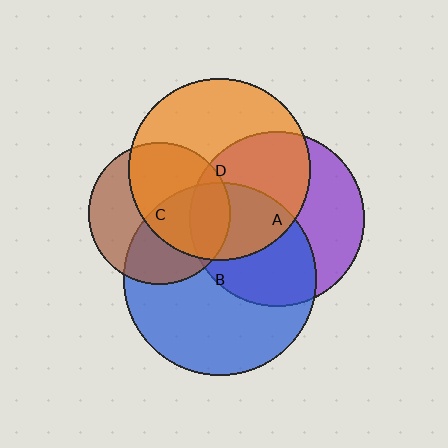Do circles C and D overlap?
Yes.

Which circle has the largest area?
Circle B (blue).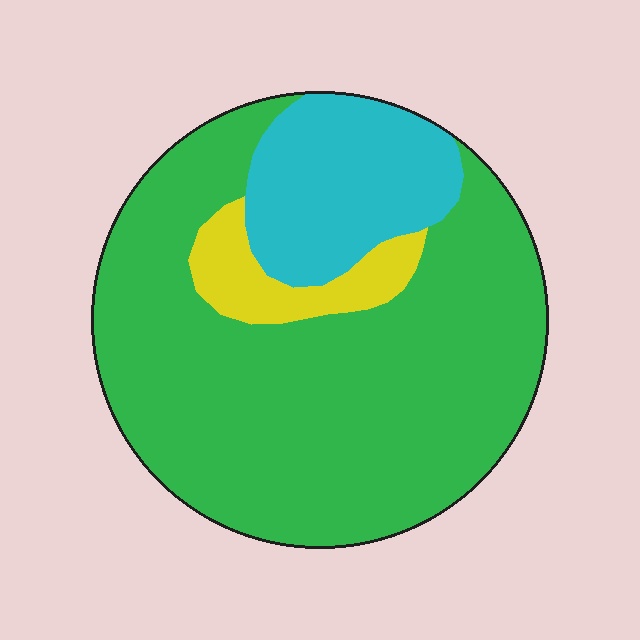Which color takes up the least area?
Yellow, at roughly 10%.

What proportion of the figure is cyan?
Cyan covers 19% of the figure.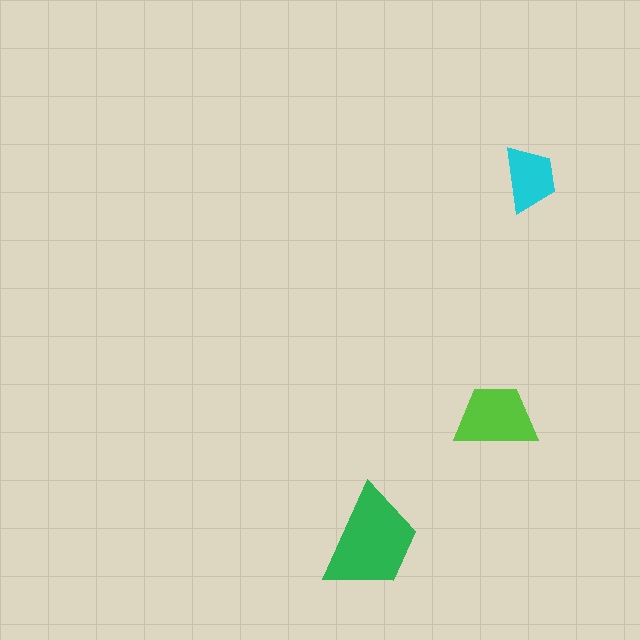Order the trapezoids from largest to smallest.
the green one, the lime one, the cyan one.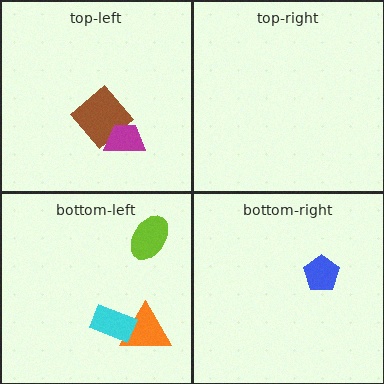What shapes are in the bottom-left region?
The orange triangle, the lime ellipse, the cyan rectangle.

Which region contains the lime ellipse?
The bottom-left region.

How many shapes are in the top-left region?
2.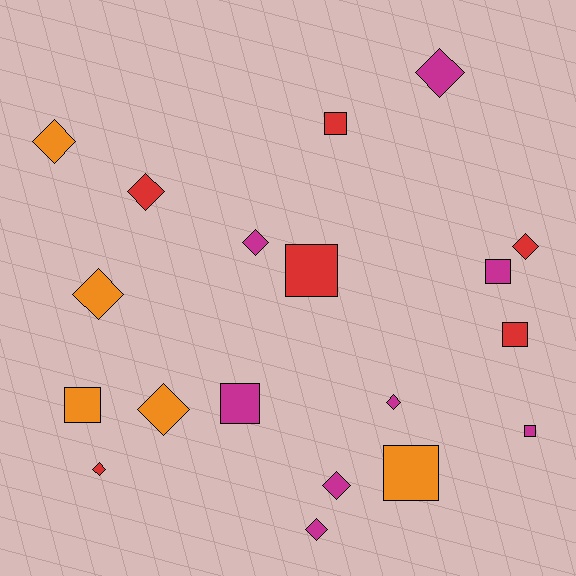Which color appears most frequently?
Magenta, with 8 objects.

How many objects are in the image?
There are 19 objects.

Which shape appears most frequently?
Diamond, with 11 objects.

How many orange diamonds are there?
There are 3 orange diamonds.